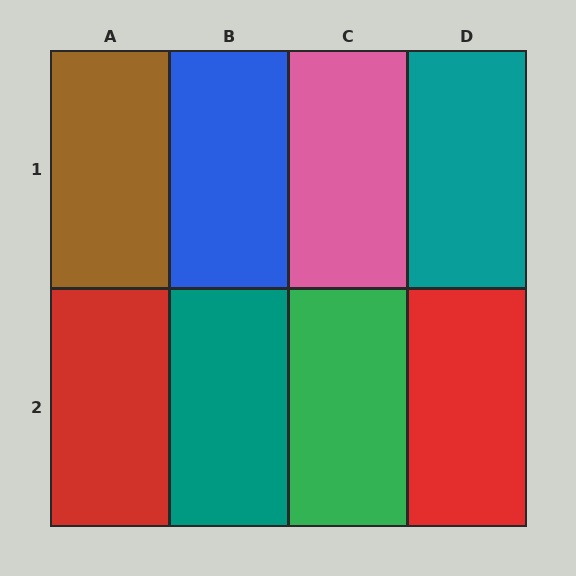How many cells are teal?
2 cells are teal.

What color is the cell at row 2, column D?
Red.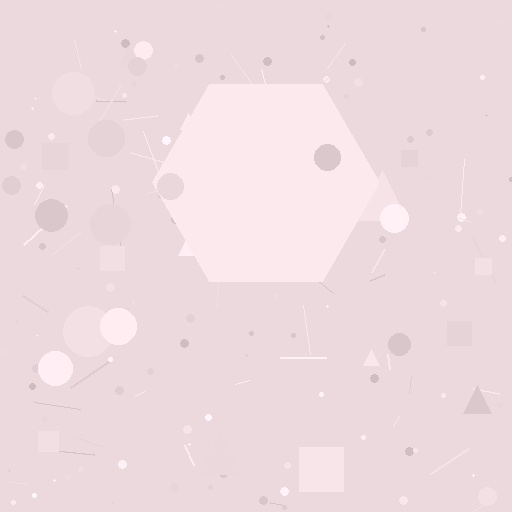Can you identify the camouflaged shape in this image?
The camouflaged shape is a hexagon.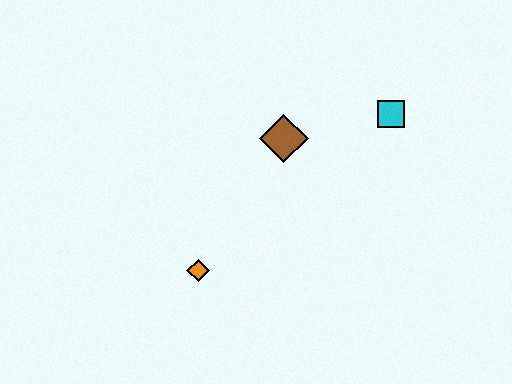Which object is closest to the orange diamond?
The brown diamond is closest to the orange diamond.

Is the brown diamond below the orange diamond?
No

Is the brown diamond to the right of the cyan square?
No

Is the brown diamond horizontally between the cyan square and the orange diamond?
Yes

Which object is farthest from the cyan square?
The orange diamond is farthest from the cyan square.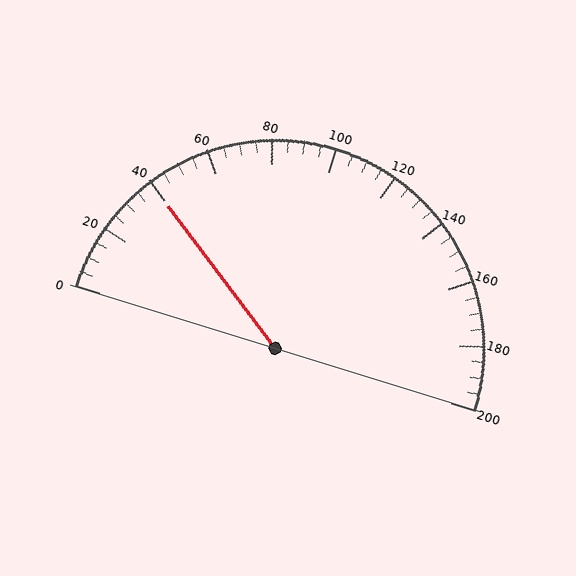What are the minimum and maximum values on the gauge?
The gauge ranges from 0 to 200.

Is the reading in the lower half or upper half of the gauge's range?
The reading is in the lower half of the range (0 to 200).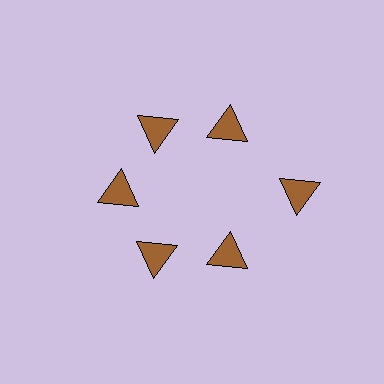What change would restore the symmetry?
The symmetry would be restored by moving it inward, back onto the ring so that all 6 triangles sit at equal angles and equal distance from the center.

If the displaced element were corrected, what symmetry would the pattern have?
It would have 6-fold rotational symmetry — the pattern would map onto itself every 60 degrees.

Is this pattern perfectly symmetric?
No. The 6 brown triangles are arranged in a ring, but one element near the 3 o'clock position is pushed outward from the center, breaking the 6-fold rotational symmetry.